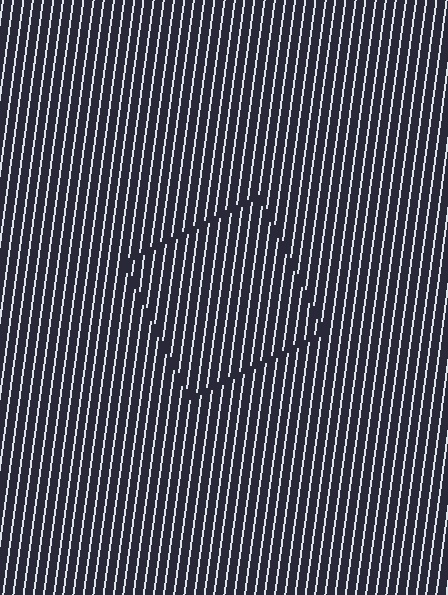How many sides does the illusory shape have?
4 sides — the line-ends trace a square.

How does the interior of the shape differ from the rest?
The interior of the shape contains the same grating, shifted by half a period — the contour is defined by the phase discontinuity where line-ends from the inner and outer gratings abut.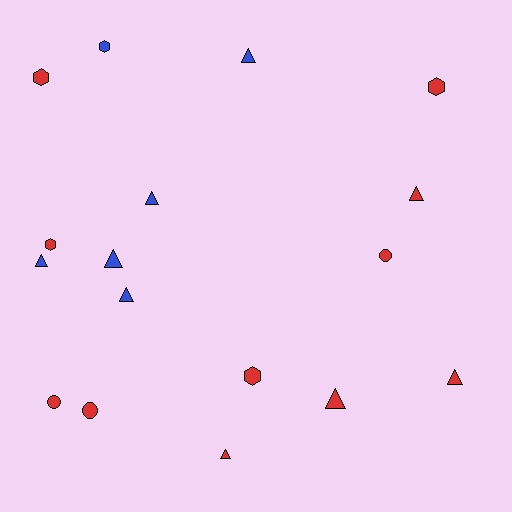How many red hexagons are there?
There are 4 red hexagons.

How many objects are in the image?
There are 17 objects.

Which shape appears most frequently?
Triangle, with 9 objects.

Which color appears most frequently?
Red, with 11 objects.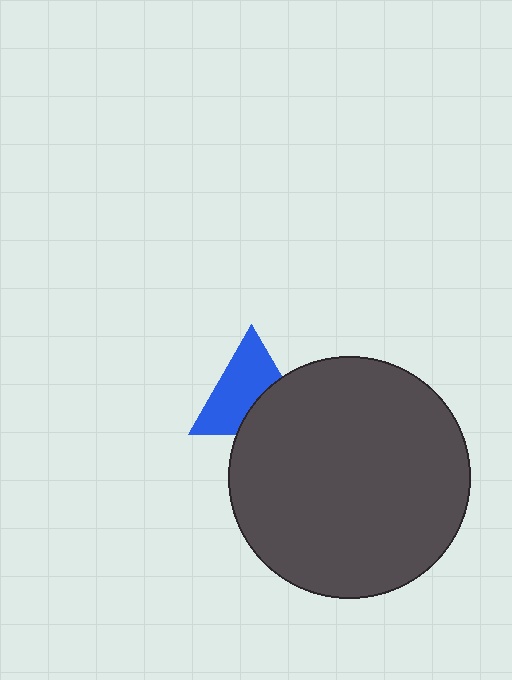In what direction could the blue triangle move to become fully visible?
The blue triangle could move toward the upper-left. That would shift it out from behind the dark gray circle entirely.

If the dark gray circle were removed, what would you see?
You would see the complete blue triangle.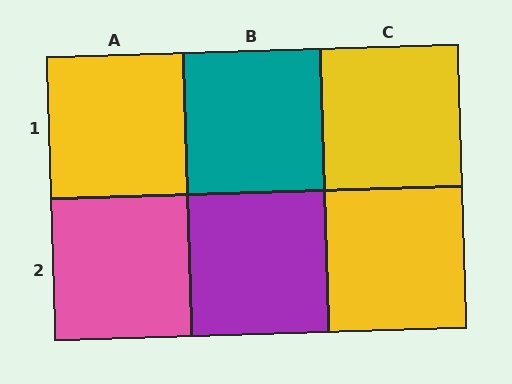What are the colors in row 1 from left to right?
Yellow, teal, yellow.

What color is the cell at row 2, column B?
Purple.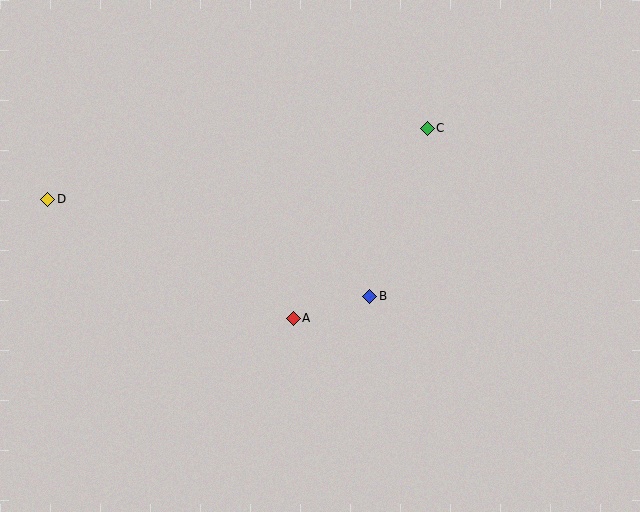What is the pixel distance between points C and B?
The distance between C and B is 178 pixels.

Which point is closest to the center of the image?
Point B at (370, 296) is closest to the center.